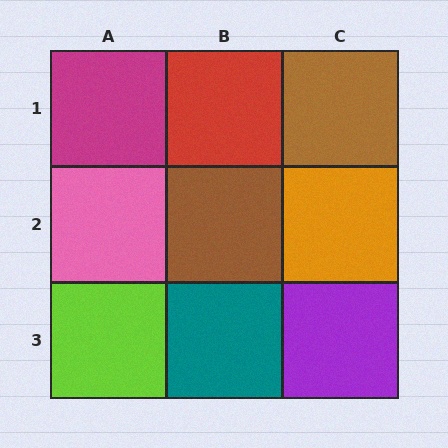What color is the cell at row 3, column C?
Purple.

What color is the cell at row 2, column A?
Pink.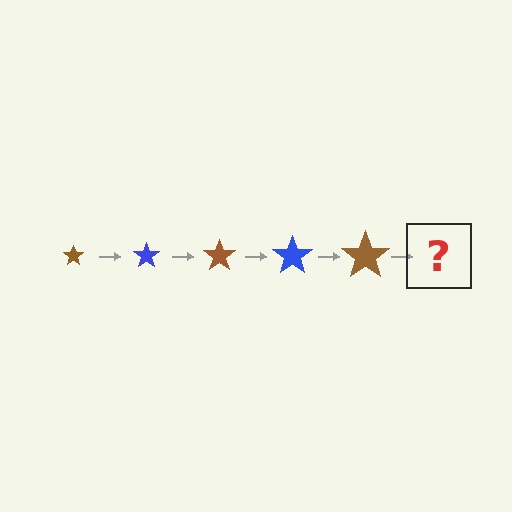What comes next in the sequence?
The next element should be a blue star, larger than the previous one.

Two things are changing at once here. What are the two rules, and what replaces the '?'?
The two rules are that the star grows larger each step and the color cycles through brown and blue. The '?' should be a blue star, larger than the previous one.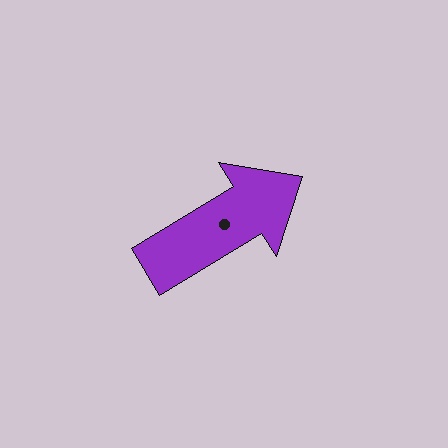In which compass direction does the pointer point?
Northeast.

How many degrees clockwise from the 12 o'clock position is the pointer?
Approximately 59 degrees.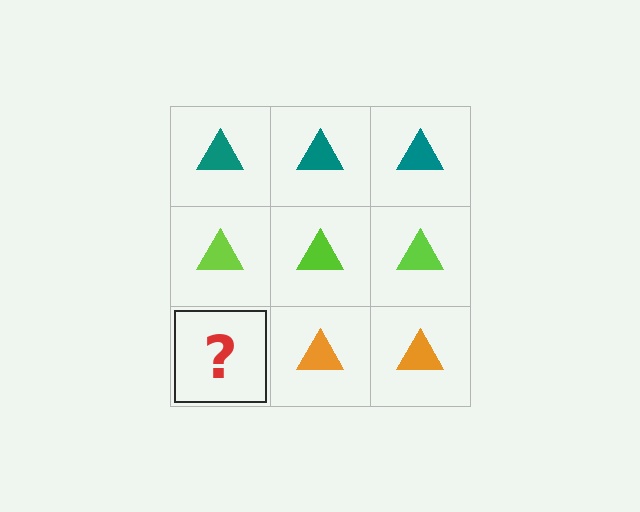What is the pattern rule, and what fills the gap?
The rule is that each row has a consistent color. The gap should be filled with an orange triangle.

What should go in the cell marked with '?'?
The missing cell should contain an orange triangle.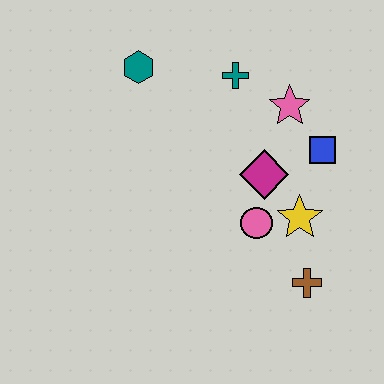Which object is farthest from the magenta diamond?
The teal hexagon is farthest from the magenta diamond.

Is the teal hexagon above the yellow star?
Yes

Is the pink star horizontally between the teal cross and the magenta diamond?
No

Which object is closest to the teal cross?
The pink star is closest to the teal cross.